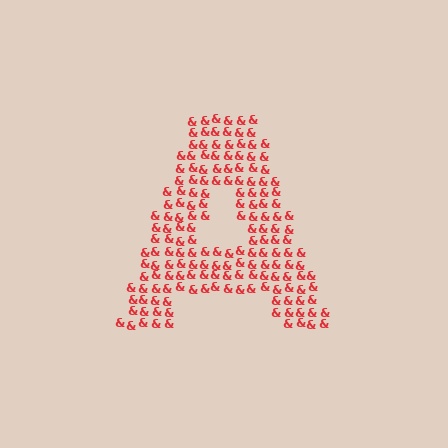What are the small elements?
The small elements are ampersands.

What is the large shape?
The large shape is the letter A.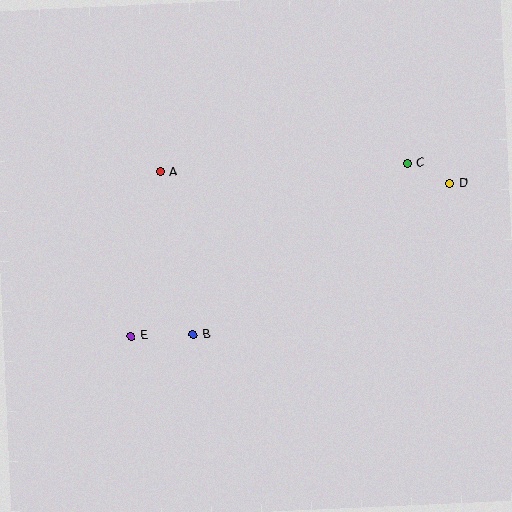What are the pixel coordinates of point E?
Point E is at (131, 336).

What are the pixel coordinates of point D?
Point D is at (450, 184).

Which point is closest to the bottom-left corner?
Point E is closest to the bottom-left corner.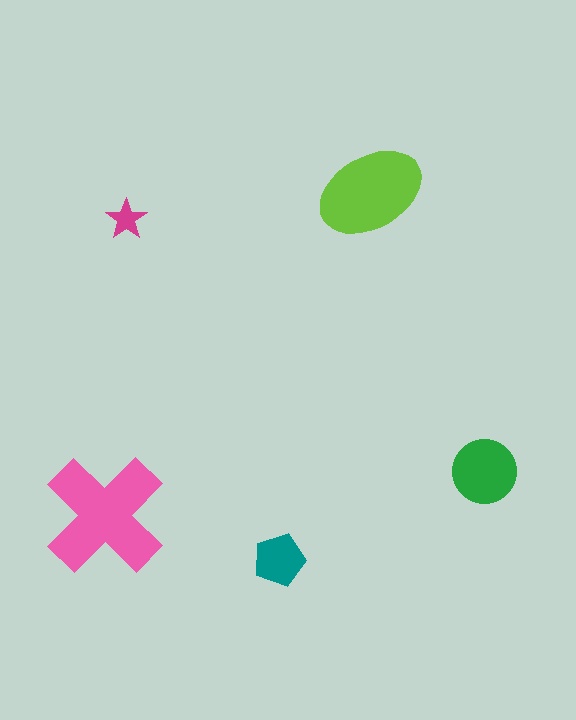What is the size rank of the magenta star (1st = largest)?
5th.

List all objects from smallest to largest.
The magenta star, the teal pentagon, the green circle, the lime ellipse, the pink cross.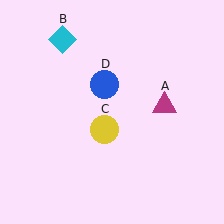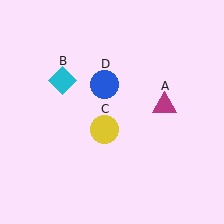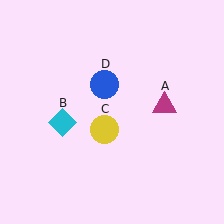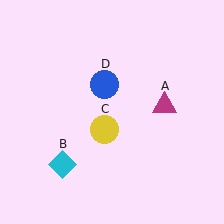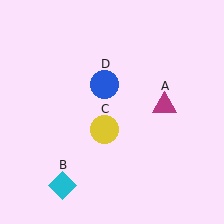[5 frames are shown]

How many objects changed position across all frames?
1 object changed position: cyan diamond (object B).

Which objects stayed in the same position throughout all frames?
Magenta triangle (object A) and yellow circle (object C) and blue circle (object D) remained stationary.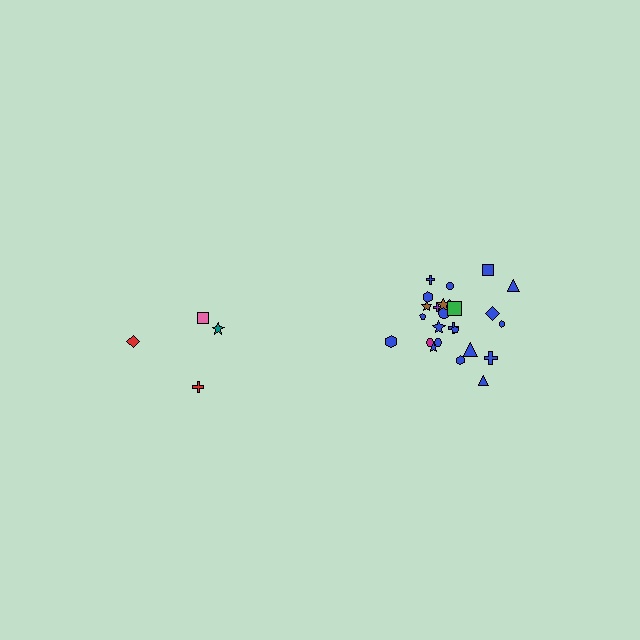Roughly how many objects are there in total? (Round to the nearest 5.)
Roughly 30 objects in total.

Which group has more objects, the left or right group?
The right group.